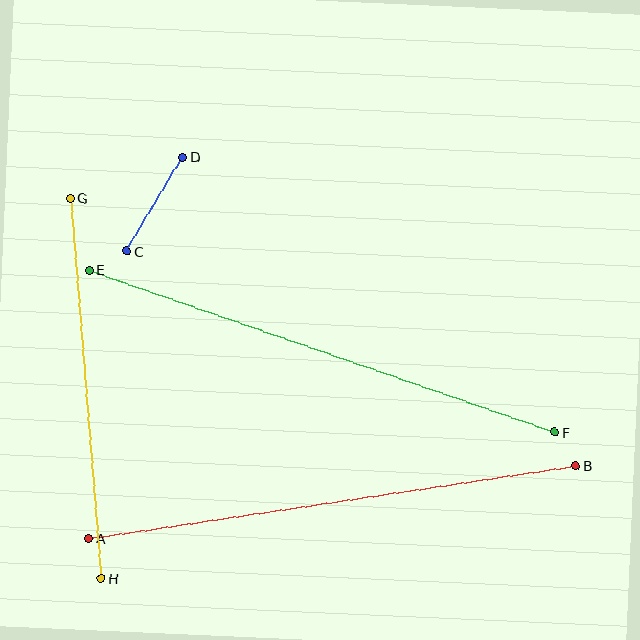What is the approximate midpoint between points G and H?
The midpoint is at approximately (86, 388) pixels.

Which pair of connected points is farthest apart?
Points E and F are farthest apart.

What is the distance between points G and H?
The distance is approximately 382 pixels.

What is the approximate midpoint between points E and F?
The midpoint is at approximately (322, 351) pixels.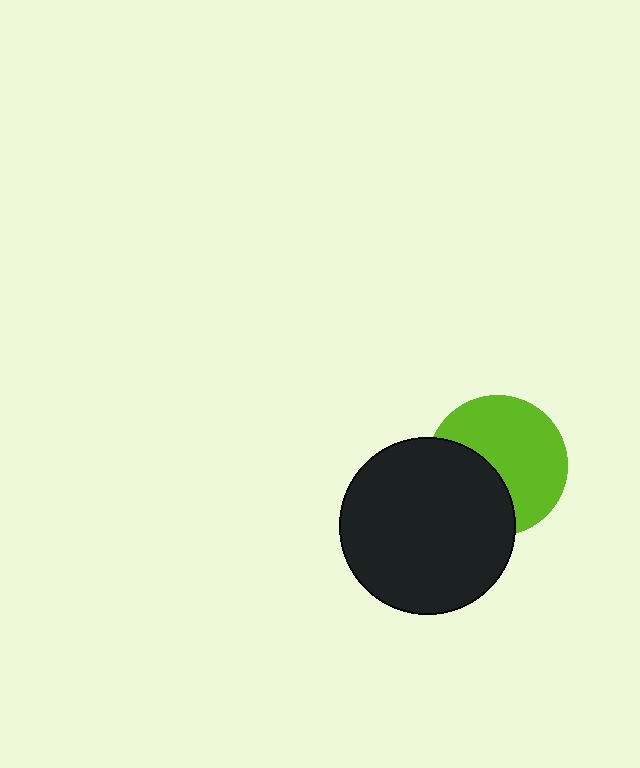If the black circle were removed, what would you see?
You would see the complete lime circle.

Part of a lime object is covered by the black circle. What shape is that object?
It is a circle.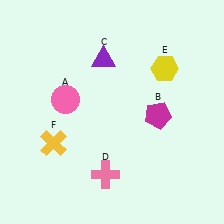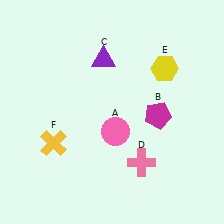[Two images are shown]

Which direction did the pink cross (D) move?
The pink cross (D) moved right.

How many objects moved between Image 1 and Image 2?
2 objects moved between the two images.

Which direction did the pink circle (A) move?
The pink circle (A) moved right.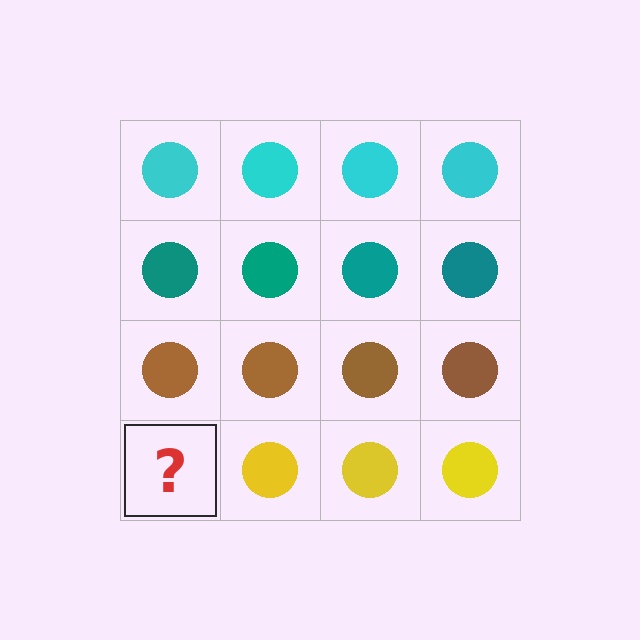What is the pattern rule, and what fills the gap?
The rule is that each row has a consistent color. The gap should be filled with a yellow circle.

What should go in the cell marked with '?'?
The missing cell should contain a yellow circle.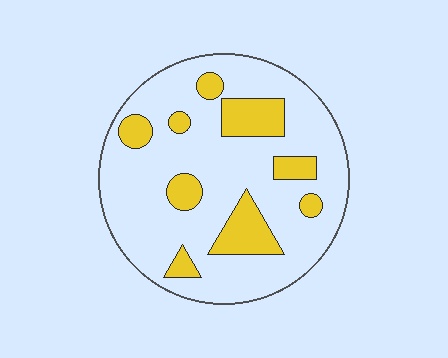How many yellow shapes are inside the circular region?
9.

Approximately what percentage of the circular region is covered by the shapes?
Approximately 20%.